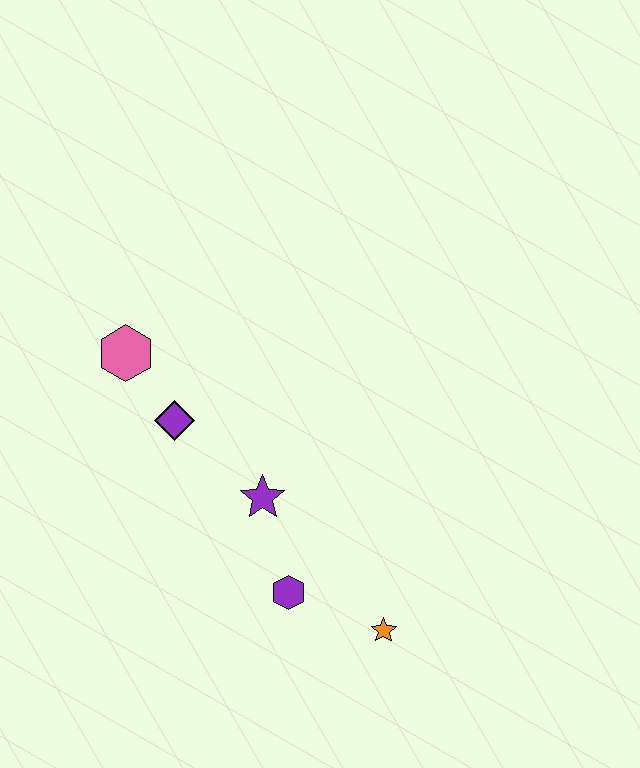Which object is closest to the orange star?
The purple hexagon is closest to the orange star.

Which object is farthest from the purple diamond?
The orange star is farthest from the purple diamond.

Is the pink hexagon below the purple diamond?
No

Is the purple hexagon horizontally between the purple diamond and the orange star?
Yes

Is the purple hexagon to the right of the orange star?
No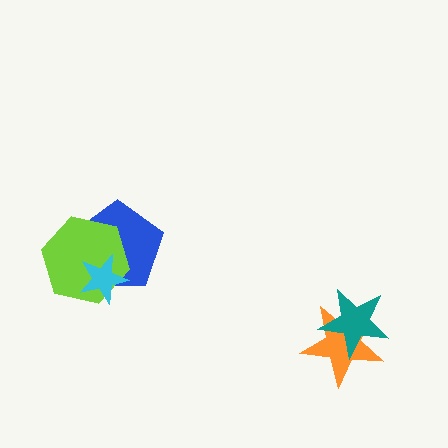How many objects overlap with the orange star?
1 object overlaps with the orange star.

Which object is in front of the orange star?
The teal star is in front of the orange star.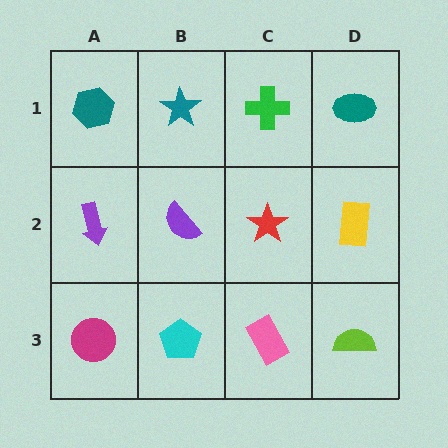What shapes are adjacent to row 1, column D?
A yellow rectangle (row 2, column D), a green cross (row 1, column C).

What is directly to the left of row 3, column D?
A pink rectangle.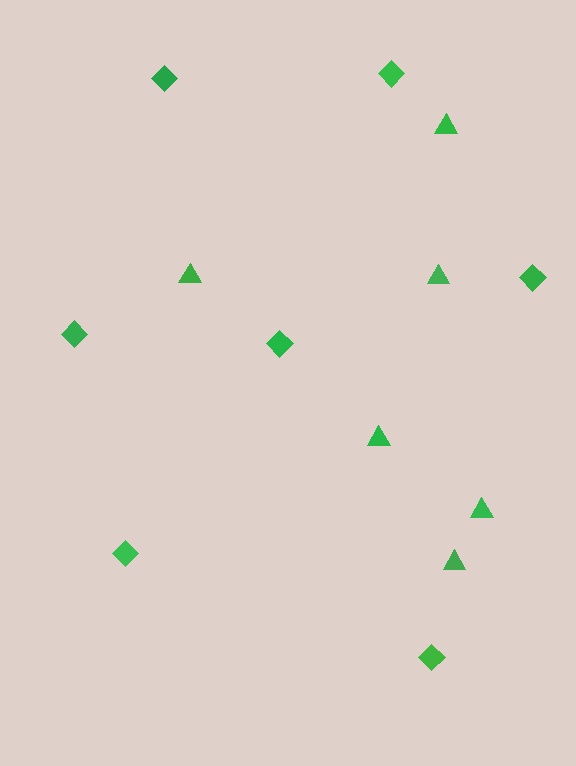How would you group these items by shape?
There are 2 groups: one group of diamonds (7) and one group of triangles (6).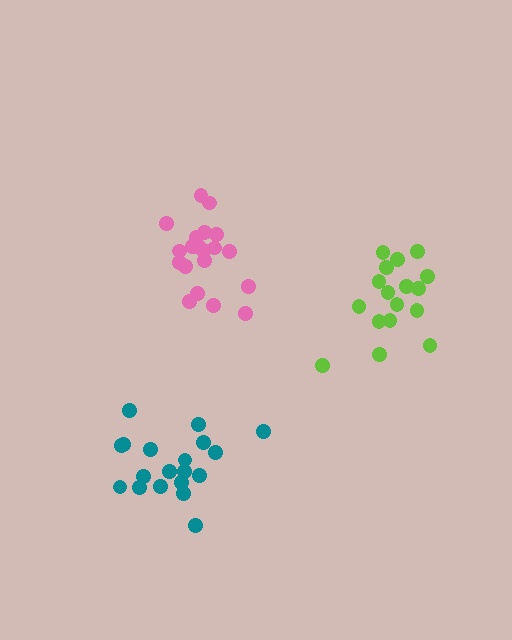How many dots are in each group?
Group 1: 19 dots, Group 2: 20 dots, Group 3: 17 dots (56 total).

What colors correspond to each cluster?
The clusters are colored: teal, pink, lime.